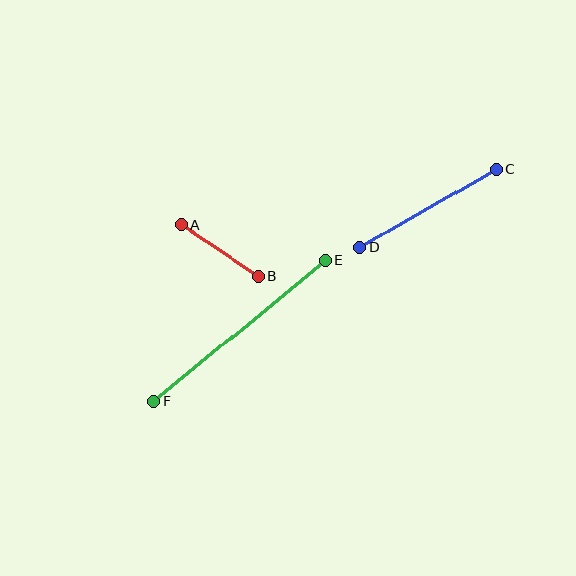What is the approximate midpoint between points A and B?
The midpoint is at approximately (220, 250) pixels.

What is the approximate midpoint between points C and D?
The midpoint is at approximately (428, 208) pixels.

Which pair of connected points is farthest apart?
Points E and F are farthest apart.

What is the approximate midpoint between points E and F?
The midpoint is at approximately (239, 331) pixels.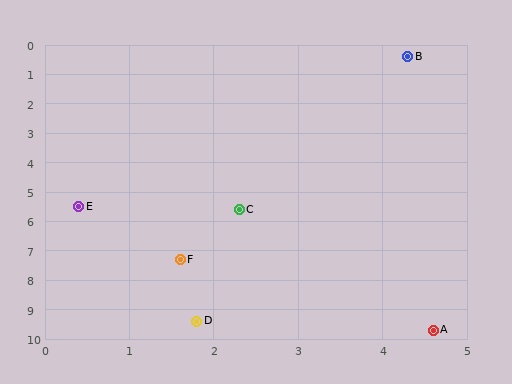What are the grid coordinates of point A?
Point A is at approximately (4.6, 9.7).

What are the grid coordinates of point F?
Point F is at approximately (1.6, 7.3).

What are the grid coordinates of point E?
Point E is at approximately (0.4, 5.5).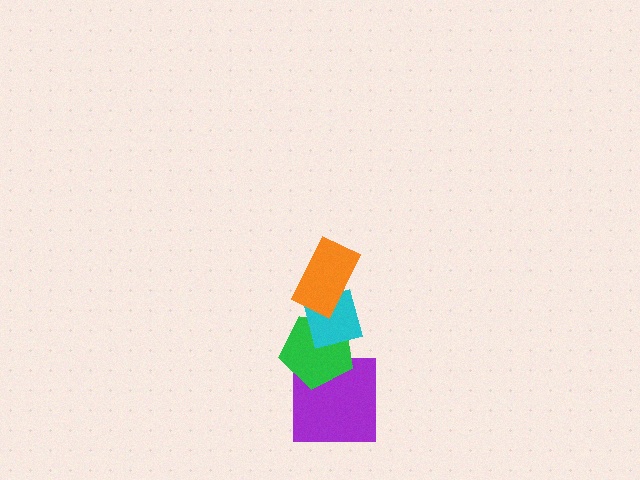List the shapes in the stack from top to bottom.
From top to bottom: the orange rectangle, the cyan diamond, the green pentagon, the purple square.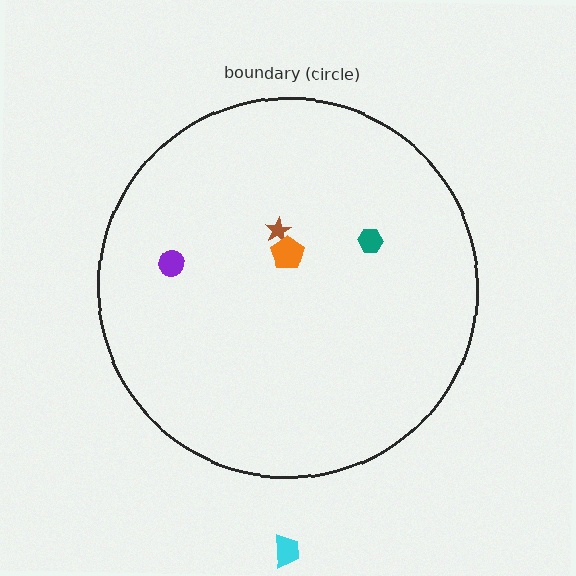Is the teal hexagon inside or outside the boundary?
Inside.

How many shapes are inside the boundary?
4 inside, 1 outside.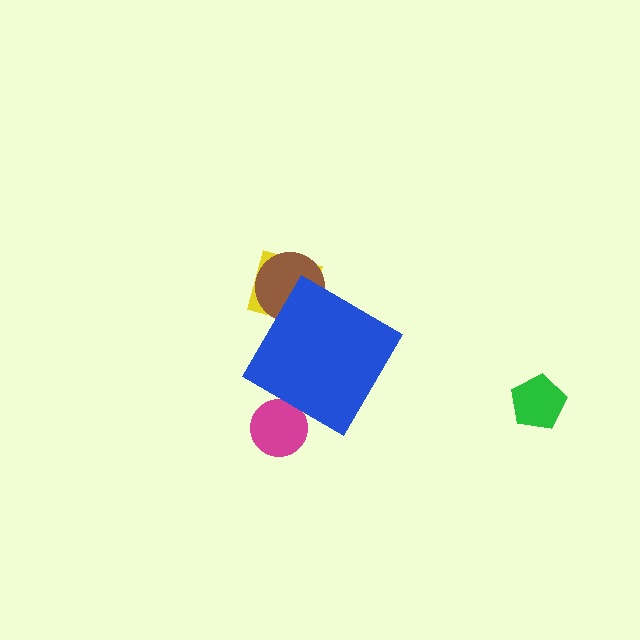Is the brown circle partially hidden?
Yes, the brown circle is partially hidden behind the blue diamond.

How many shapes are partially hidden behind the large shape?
3 shapes are partially hidden.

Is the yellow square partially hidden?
Yes, the yellow square is partially hidden behind the blue diamond.